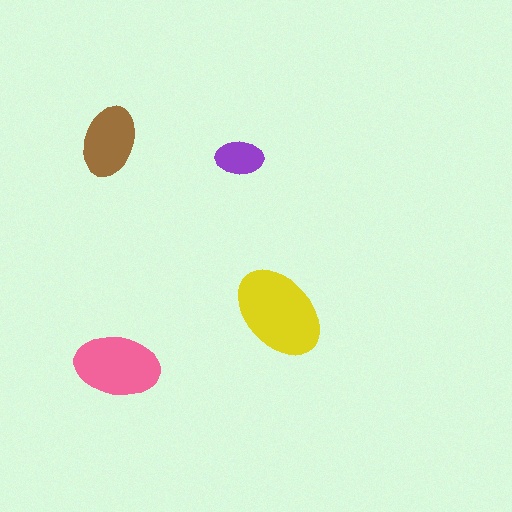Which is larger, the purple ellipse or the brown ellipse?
The brown one.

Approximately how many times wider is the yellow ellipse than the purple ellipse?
About 2 times wider.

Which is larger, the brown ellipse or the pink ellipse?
The pink one.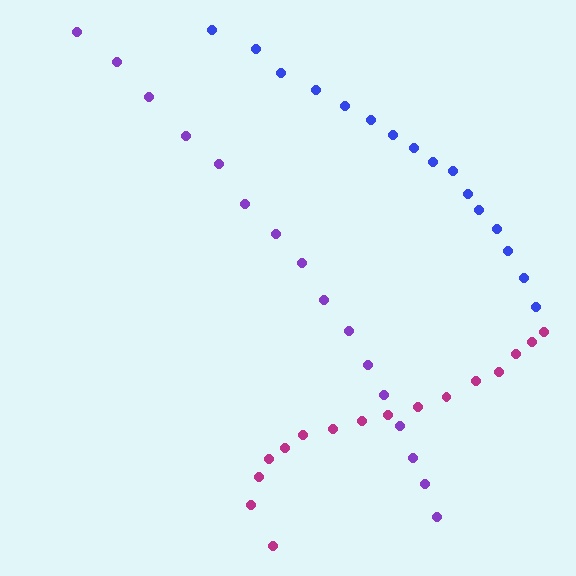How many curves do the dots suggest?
There are 3 distinct paths.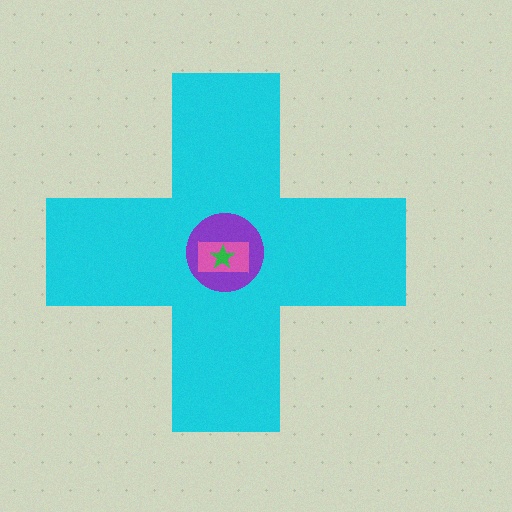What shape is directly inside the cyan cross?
The purple circle.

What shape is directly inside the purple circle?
The pink rectangle.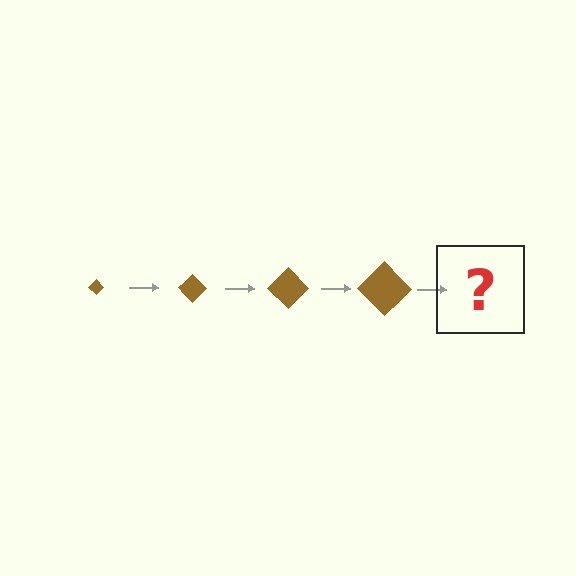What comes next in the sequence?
The next element should be a brown diamond, larger than the previous one.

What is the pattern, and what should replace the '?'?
The pattern is that the diamond gets progressively larger each step. The '?' should be a brown diamond, larger than the previous one.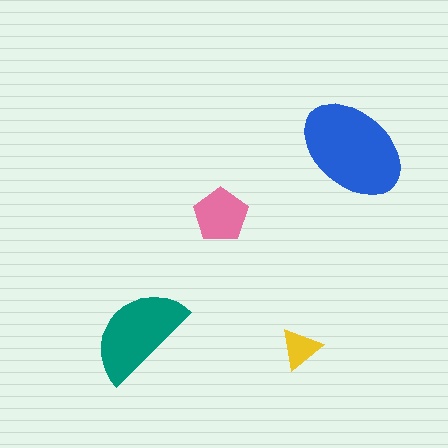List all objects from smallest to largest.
The yellow triangle, the pink pentagon, the teal semicircle, the blue ellipse.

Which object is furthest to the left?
The teal semicircle is leftmost.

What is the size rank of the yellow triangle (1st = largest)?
4th.